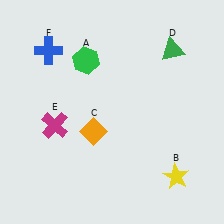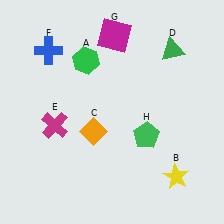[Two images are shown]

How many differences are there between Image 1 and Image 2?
There are 2 differences between the two images.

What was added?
A magenta square (G), a green pentagon (H) were added in Image 2.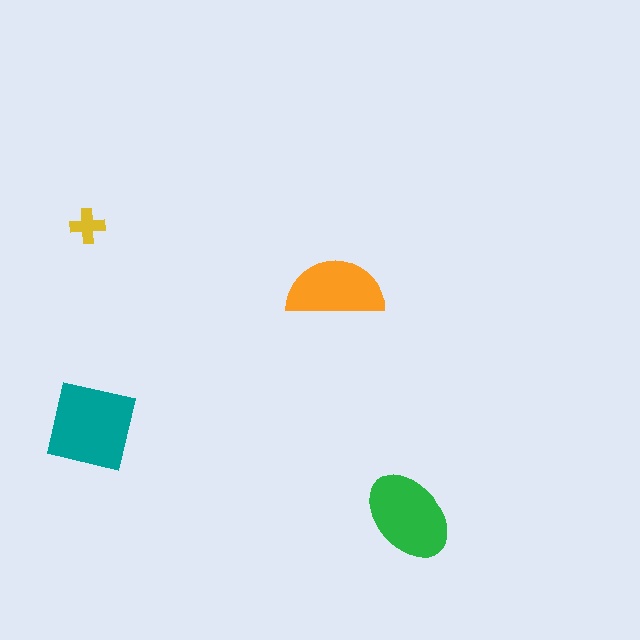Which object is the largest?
The teal square.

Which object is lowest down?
The green ellipse is bottommost.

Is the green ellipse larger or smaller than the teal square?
Smaller.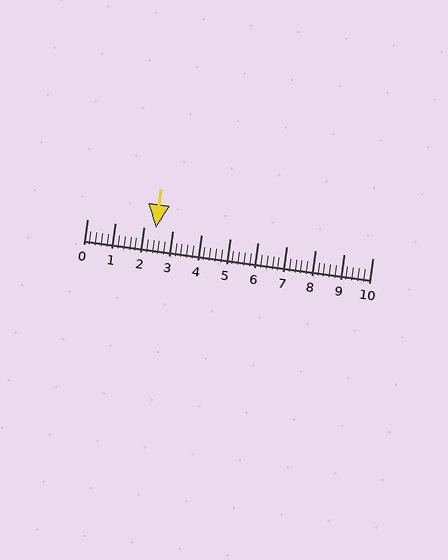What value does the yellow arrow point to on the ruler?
The yellow arrow points to approximately 2.4.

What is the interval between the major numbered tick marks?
The major tick marks are spaced 1 units apart.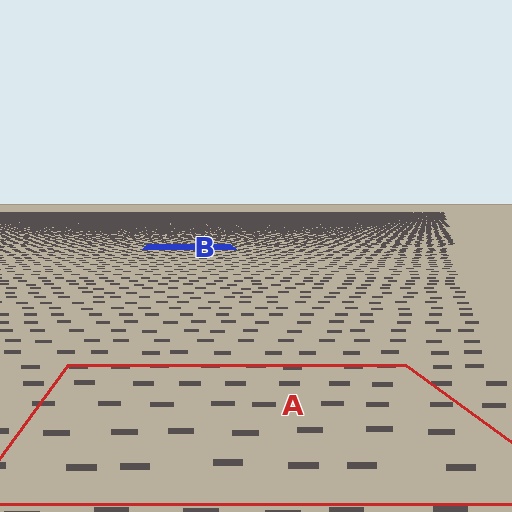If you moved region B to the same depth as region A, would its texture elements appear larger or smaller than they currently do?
They would appear larger. At a closer depth, the same texture elements are projected at a bigger on-screen size.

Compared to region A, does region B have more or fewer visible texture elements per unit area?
Region B has more texture elements per unit area — they are packed more densely because it is farther away.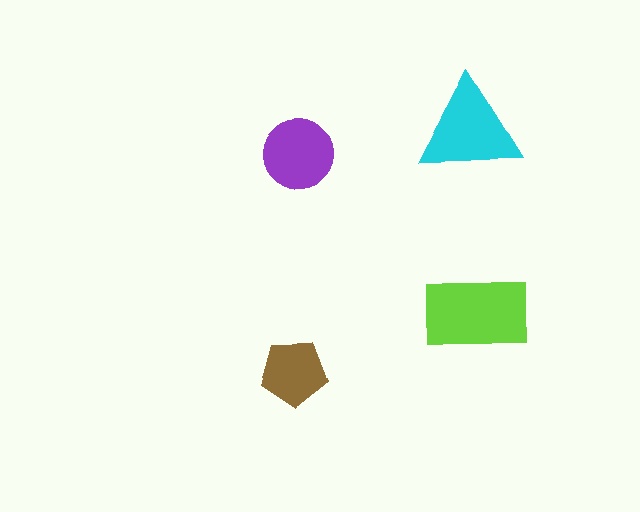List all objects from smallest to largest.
The brown pentagon, the purple circle, the cyan triangle, the lime rectangle.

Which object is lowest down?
The brown pentagon is bottommost.